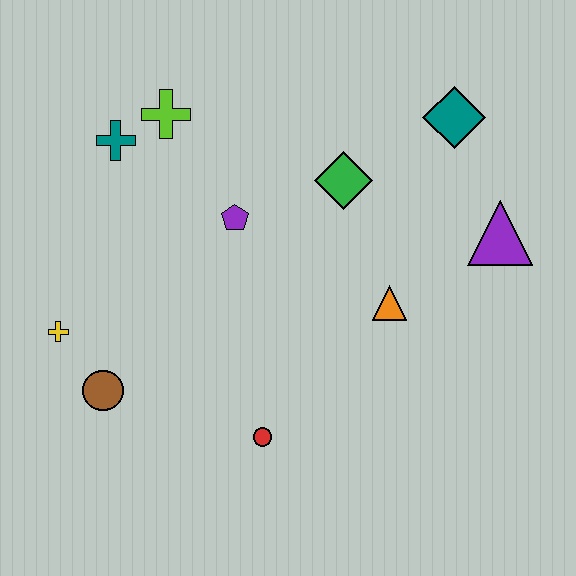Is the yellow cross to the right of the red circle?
No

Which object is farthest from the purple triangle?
The yellow cross is farthest from the purple triangle.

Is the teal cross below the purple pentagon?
No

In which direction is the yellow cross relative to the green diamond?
The yellow cross is to the left of the green diamond.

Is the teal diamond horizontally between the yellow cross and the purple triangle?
Yes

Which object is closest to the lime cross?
The teal cross is closest to the lime cross.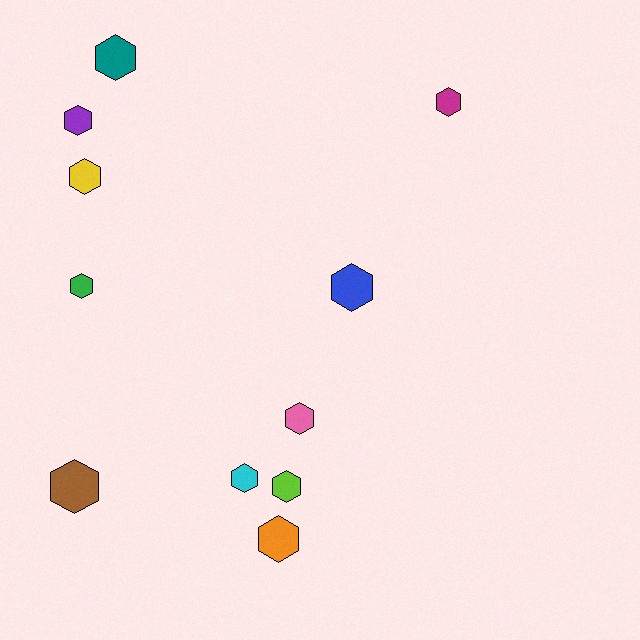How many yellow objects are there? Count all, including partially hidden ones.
There is 1 yellow object.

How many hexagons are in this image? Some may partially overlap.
There are 11 hexagons.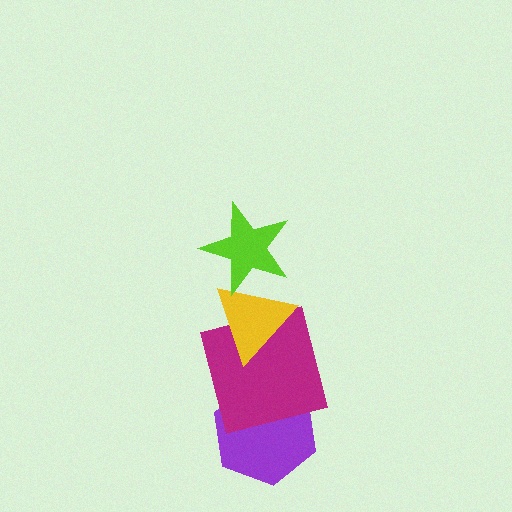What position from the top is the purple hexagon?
The purple hexagon is 4th from the top.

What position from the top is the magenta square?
The magenta square is 3rd from the top.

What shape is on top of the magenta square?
The yellow triangle is on top of the magenta square.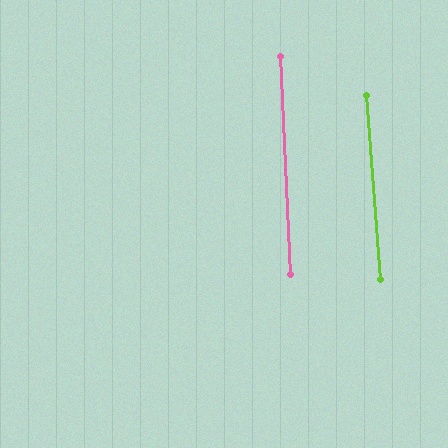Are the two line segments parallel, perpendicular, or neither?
Parallel — their directions differ by only 1.6°.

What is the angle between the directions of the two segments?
Approximately 2 degrees.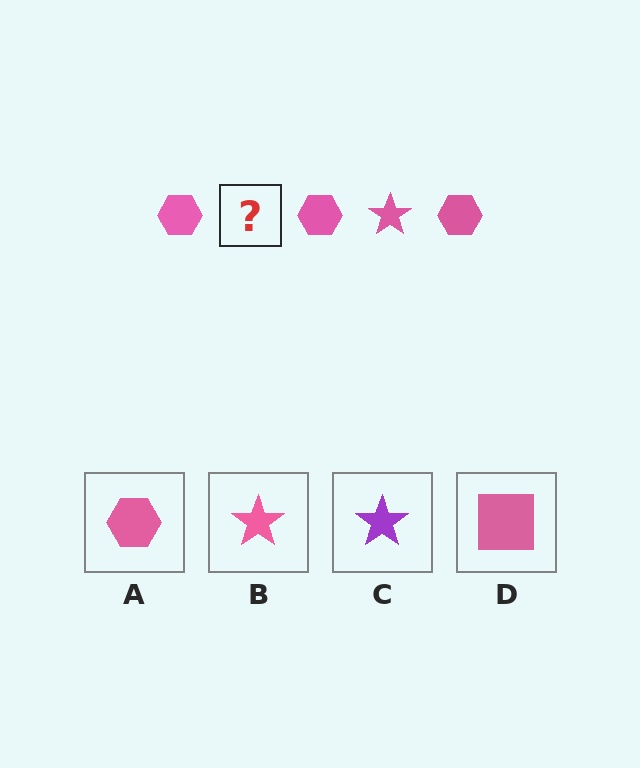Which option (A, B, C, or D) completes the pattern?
B.